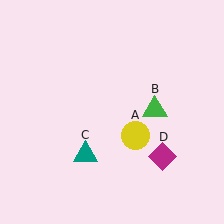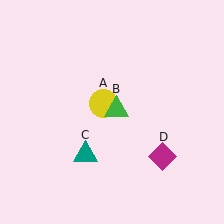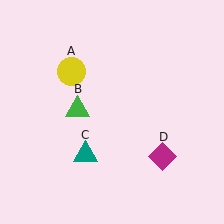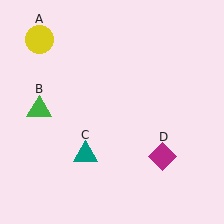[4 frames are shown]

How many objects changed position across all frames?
2 objects changed position: yellow circle (object A), green triangle (object B).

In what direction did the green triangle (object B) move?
The green triangle (object B) moved left.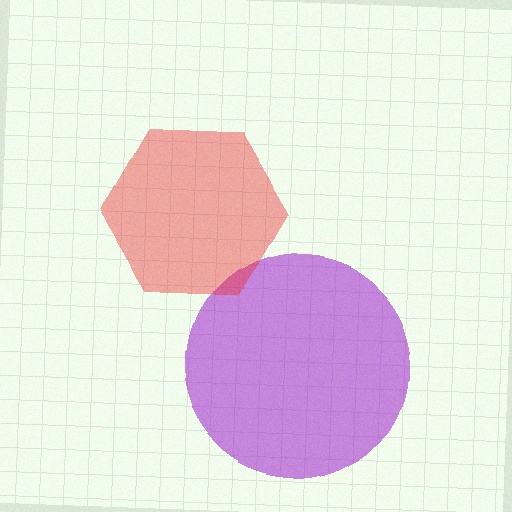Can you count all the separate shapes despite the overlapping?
Yes, there are 2 separate shapes.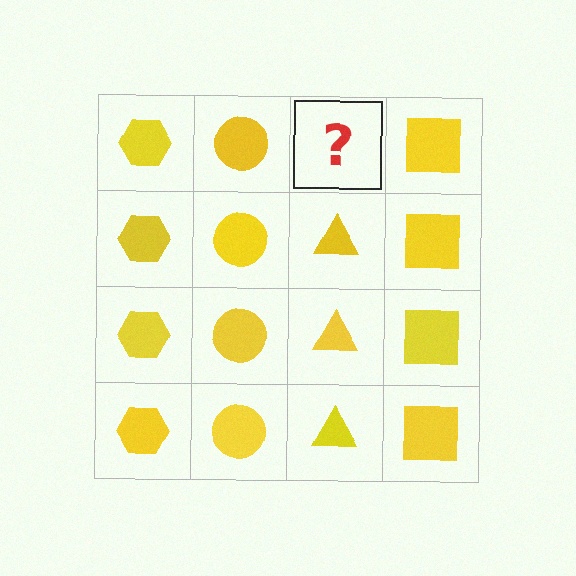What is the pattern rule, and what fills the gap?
The rule is that each column has a consistent shape. The gap should be filled with a yellow triangle.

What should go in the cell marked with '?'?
The missing cell should contain a yellow triangle.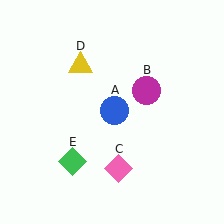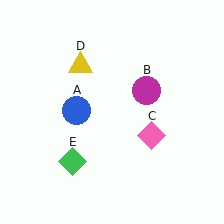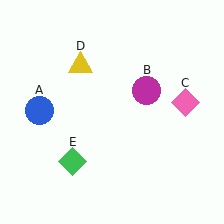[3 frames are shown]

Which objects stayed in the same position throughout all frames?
Magenta circle (object B) and yellow triangle (object D) and green diamond (object E) remained stationary.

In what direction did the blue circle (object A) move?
The blue circle (object A) moved left.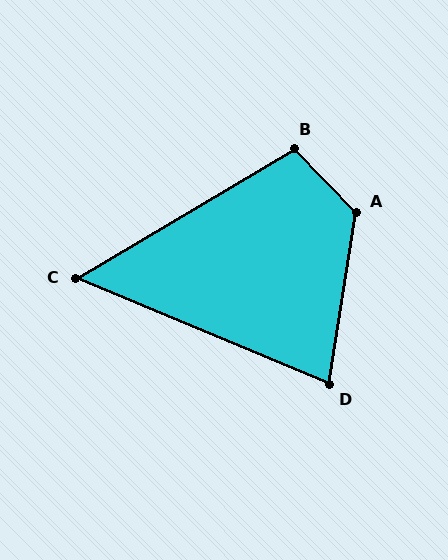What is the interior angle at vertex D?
Approximately 76 degrees (acute).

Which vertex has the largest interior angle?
A, at approximately 127 degrees.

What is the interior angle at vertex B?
Approximately 104 degrees (obtuse).